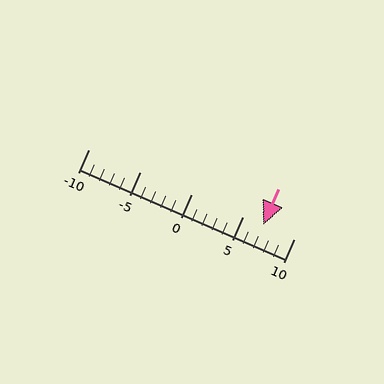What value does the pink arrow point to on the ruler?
The pink arrow points to approximately 7.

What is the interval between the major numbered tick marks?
The major tick marks are spaced 5 units apart.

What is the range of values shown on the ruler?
The ruler shows values from -10 to 10.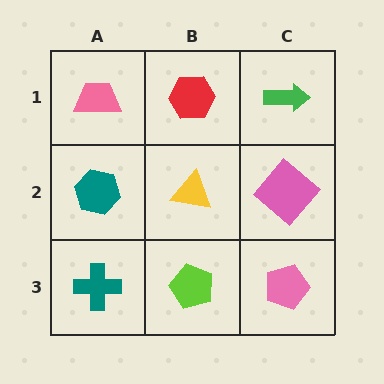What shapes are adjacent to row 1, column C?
A pink diamond (row 2, column C), a red hexagon (row 1, column B).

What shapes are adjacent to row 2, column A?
A pink trapezoid (row 1, column A), a teal cross (row 3, column A), a yellow triangle (row 2, column B).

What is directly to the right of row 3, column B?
A pink pentagon.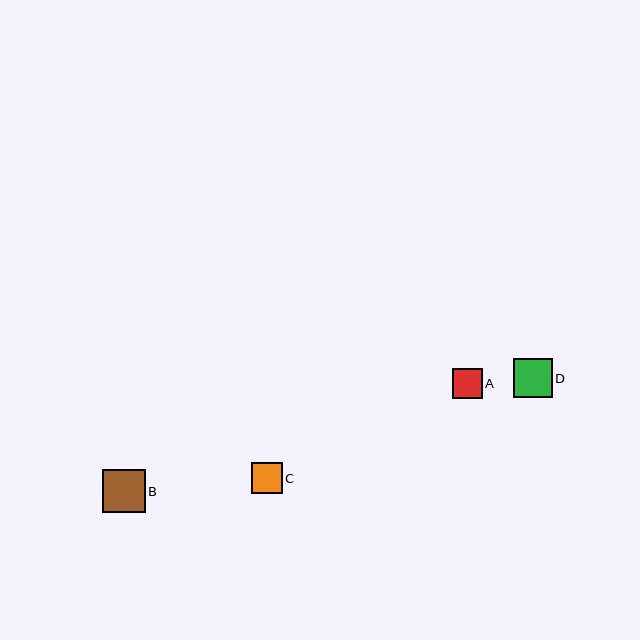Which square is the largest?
Square B is the largest with a size of approximately 43 pixels.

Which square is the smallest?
Square A is the smallest with a size of approximately 30 pixels.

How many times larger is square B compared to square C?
Square B is approximately 1.4 times the size of square C.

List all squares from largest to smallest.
From largest to smallest: B, D, C, A.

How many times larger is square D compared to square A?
Square D is approximately 1.3 times the size of square A.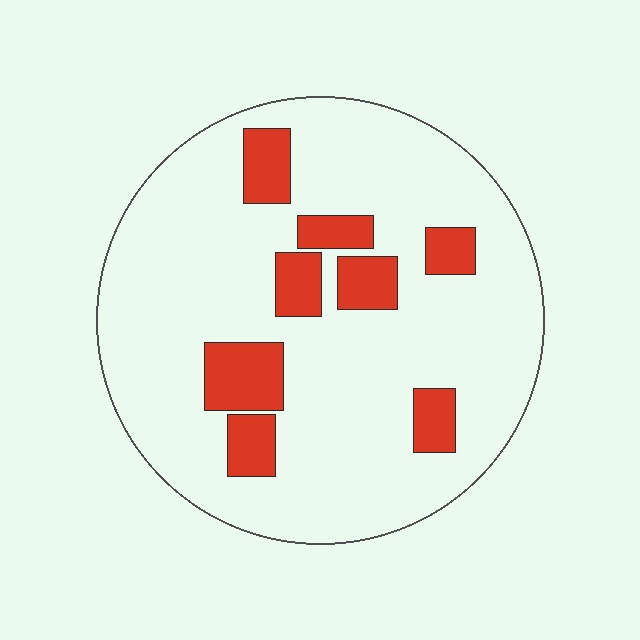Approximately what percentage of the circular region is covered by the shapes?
Approximately 15%.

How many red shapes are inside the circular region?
8.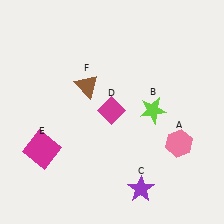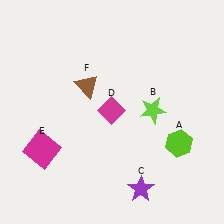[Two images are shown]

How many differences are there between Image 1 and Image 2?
There is 1 difference between the two images.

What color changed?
The hexagon (A) changed from pink in Image 1 to lime in Image 2.